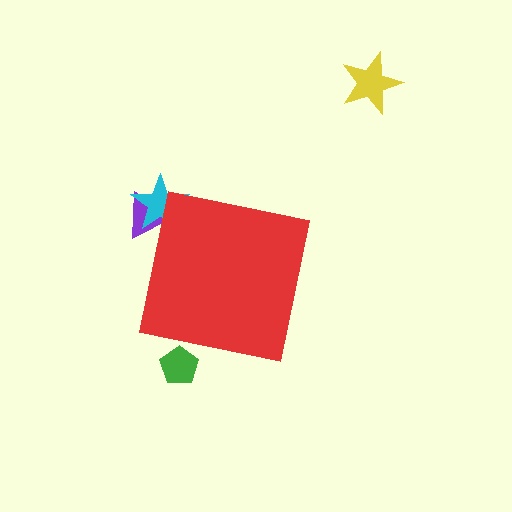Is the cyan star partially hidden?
Yes, the cyan star is partially hidden behind the red square.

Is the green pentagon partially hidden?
Yes, the green pentagon is partially hidden behind the red square.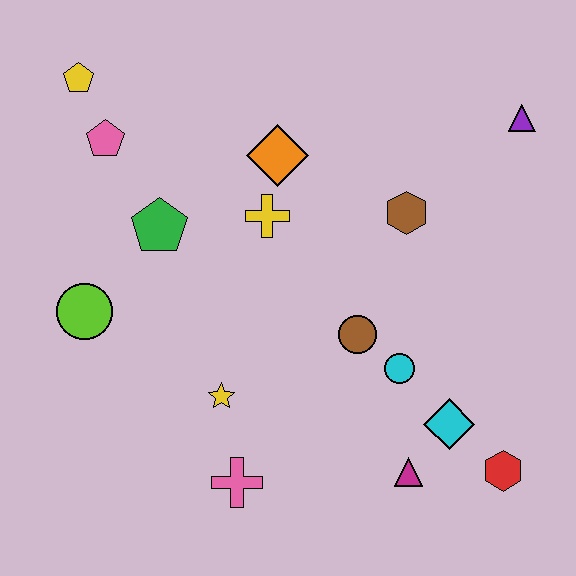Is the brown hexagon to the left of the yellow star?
No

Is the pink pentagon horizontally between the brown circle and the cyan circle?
No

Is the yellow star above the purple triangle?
No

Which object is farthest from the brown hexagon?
The yellow pentagon is farthest from the brown hexagon.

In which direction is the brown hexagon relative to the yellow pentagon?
The brown hexagon is to the right of the yellow pentagon.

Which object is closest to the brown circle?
The cyan circle is closest to the brown circle.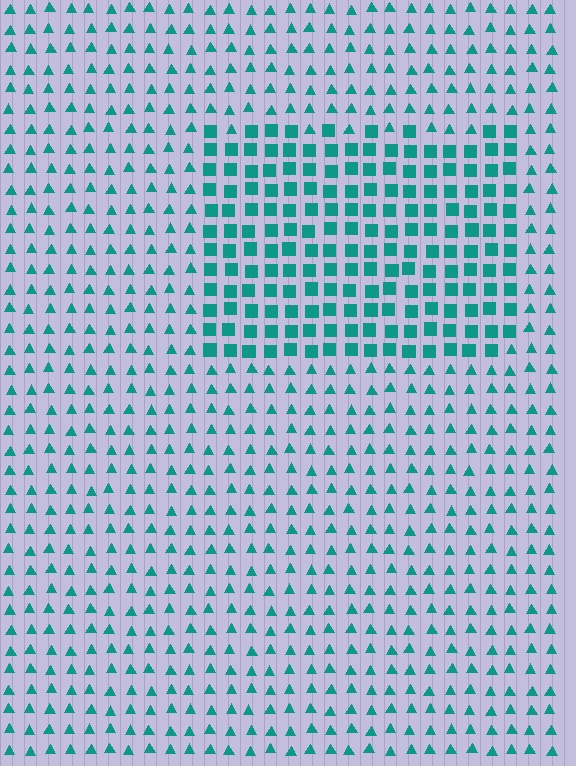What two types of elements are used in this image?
The image uses squares inside the rectangle region and triangles outside it.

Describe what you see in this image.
The image is filled with small teal elements arranged in a uniform grid. A rectangle-shaped region contains squares, while the surrounding area contains triangles. The boundary is defined purely by the change in element shape.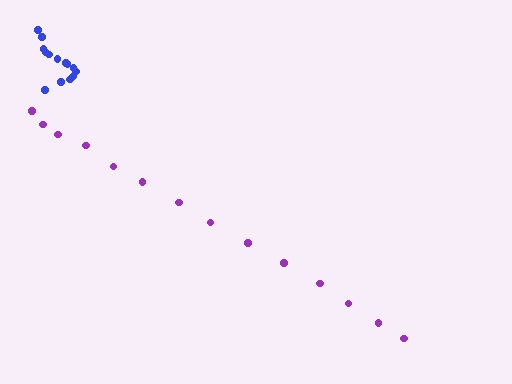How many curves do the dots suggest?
There are 2 distinct paths.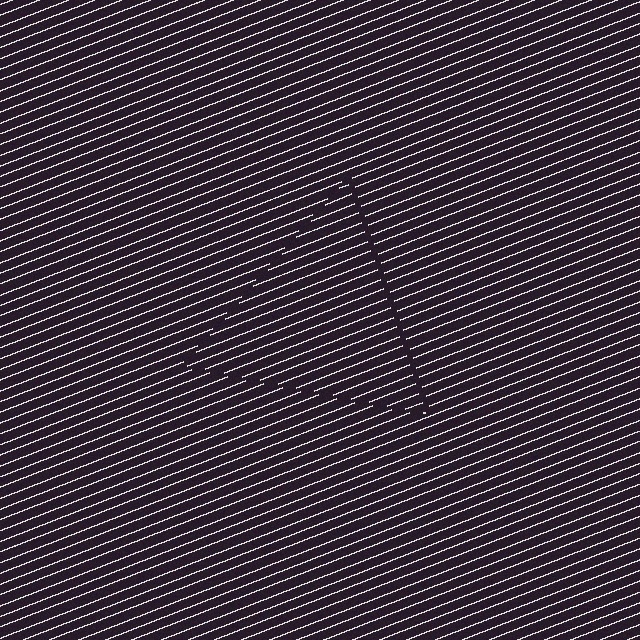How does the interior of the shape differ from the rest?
The interior of the shape contains the same grating, shifted by half a period — the contour is defined by the phase discontinuity where line-ends from the inner and outer gratings abut.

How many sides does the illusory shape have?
3 sides — the line-ends trace a triangle.